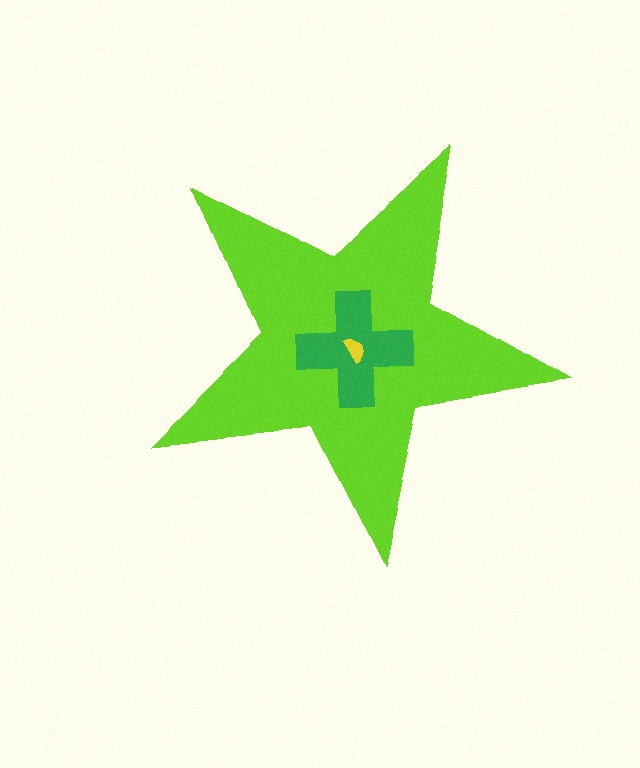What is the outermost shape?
The lime star.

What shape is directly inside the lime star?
The green cross.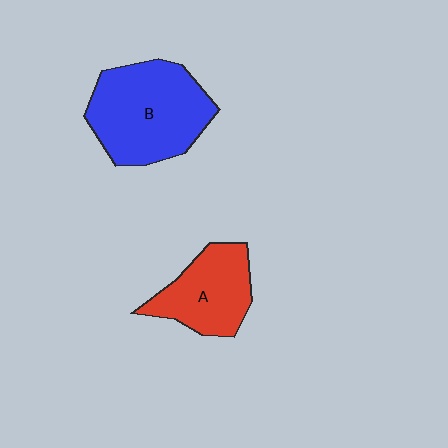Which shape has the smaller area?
Shape A (red).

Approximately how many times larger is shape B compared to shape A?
Approximately 1.5 times.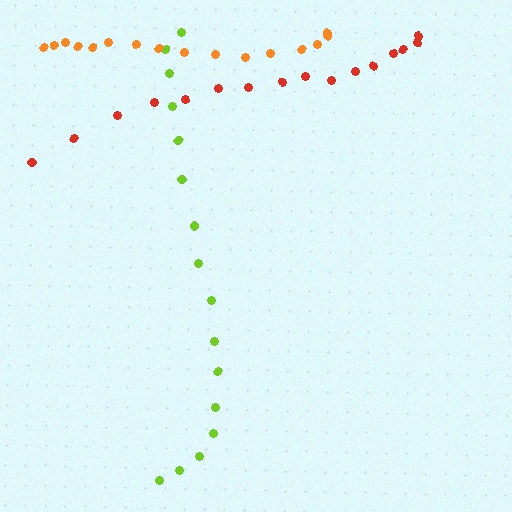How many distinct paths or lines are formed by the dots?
There are 3 distinct paths.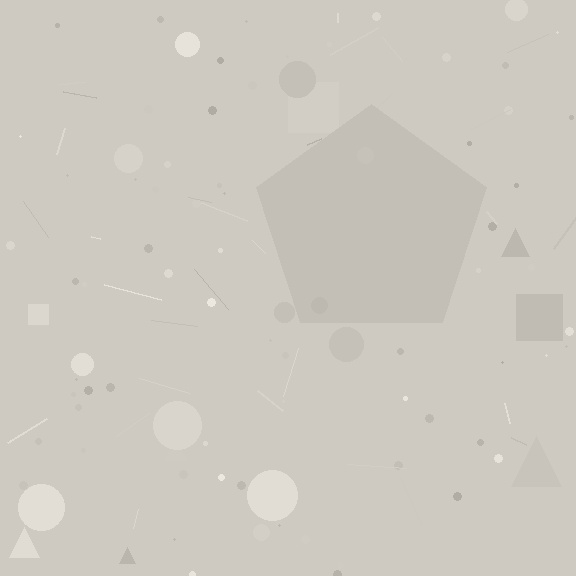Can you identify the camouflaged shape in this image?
The camouflaged shape is a pentagon.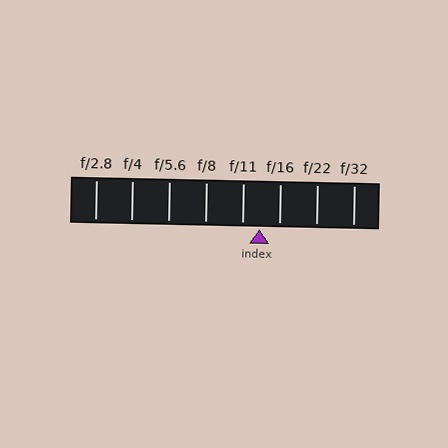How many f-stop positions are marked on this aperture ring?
There are 8 f-stop positions marked.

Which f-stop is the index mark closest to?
The index mark is closest to f/11.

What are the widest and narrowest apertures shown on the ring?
The widest aperture shown is f/2.8 and the narrowest is f/32.